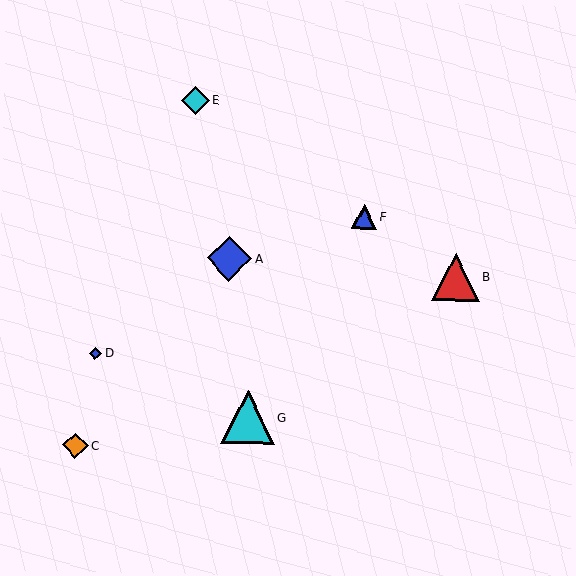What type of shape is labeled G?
Shape G is a cyan triangle.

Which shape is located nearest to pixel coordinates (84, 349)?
The blue diamond (labeled D) at (95, 353) is nearest to that location.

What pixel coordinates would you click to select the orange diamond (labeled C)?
Click at (75, 446) to select the orange diamond C.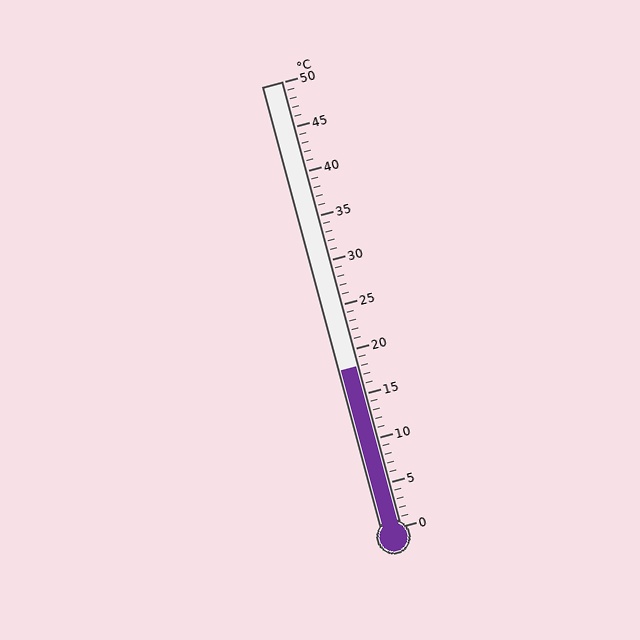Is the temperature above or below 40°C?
The temperature is below 40°C.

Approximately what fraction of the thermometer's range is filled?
The thermometer is filled to approximately 35% of its range.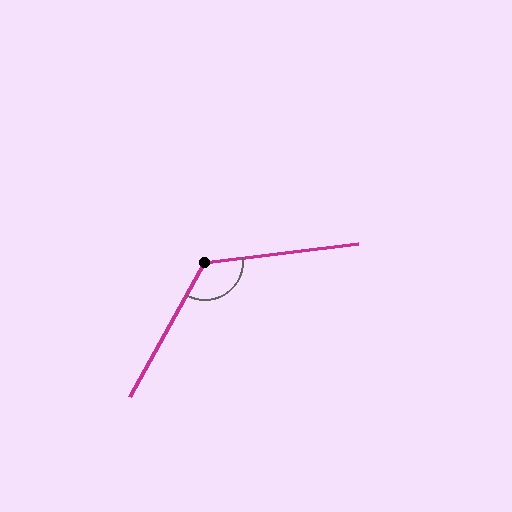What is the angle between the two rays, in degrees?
Approximately 126 degrees.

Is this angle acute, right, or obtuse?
It is obtuse.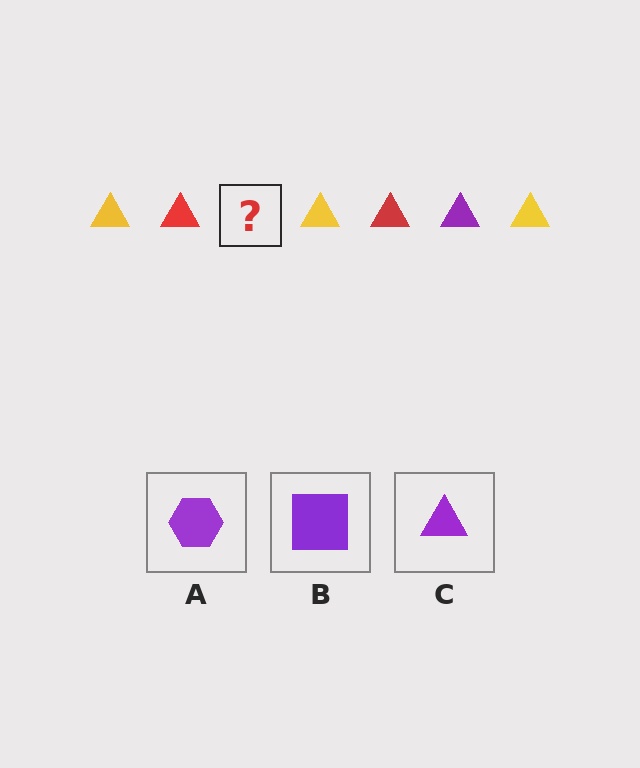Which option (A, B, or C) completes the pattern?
C.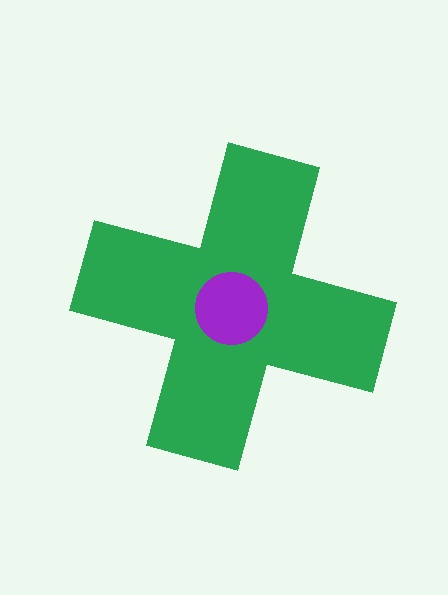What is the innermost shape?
The purple circle.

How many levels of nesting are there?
2.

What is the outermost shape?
The green cross.